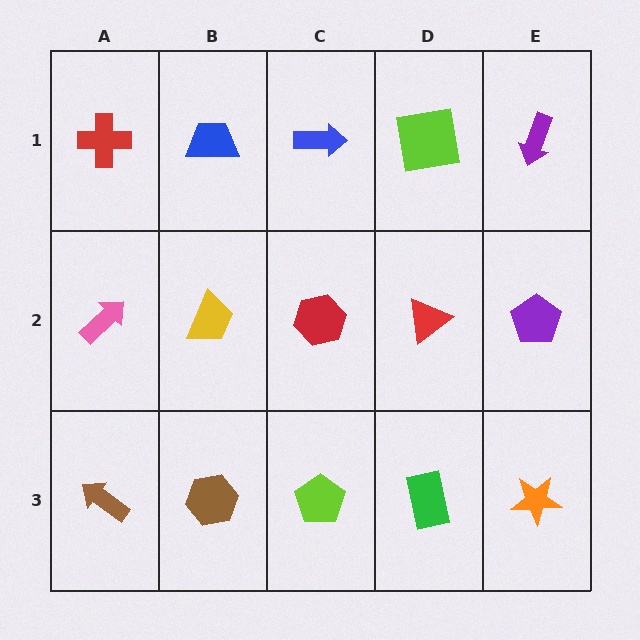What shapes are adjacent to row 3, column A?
A pink arrow (row 2, column A), a brown hexagon (row 3, column B).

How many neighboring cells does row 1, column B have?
3.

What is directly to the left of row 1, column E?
A lime square.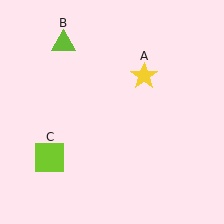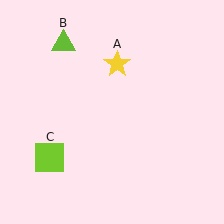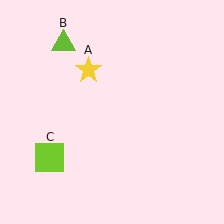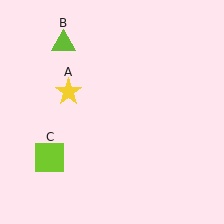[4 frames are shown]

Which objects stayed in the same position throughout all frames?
Lime triangle (object B) and lime square (object C) remained stationary.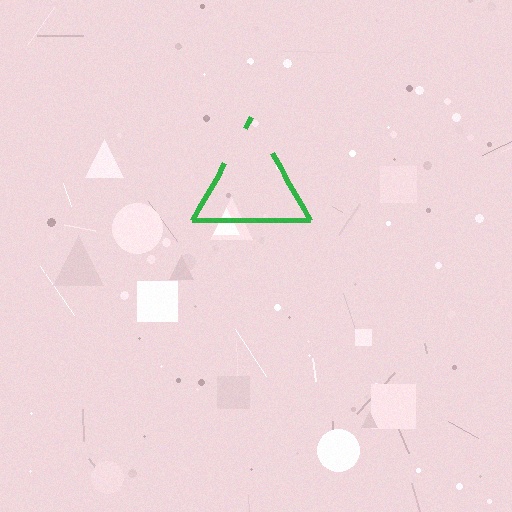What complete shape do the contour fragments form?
The contour fragments form a triangle.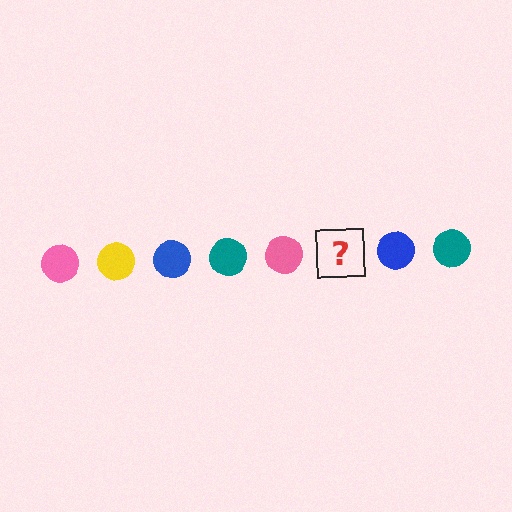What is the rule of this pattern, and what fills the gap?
The rule is that the pattern cycles through pink, yellow, blue, teal circles. The gap should be filled with a yellow circle.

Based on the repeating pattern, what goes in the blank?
The blank should be a yellow circle.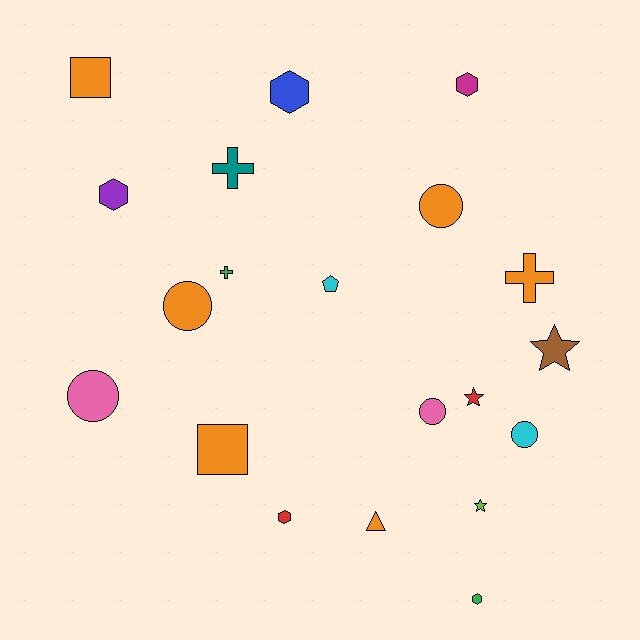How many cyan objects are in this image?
There are 2 cyan objects.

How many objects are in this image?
There are 20 objects.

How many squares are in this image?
There are 2 squares.